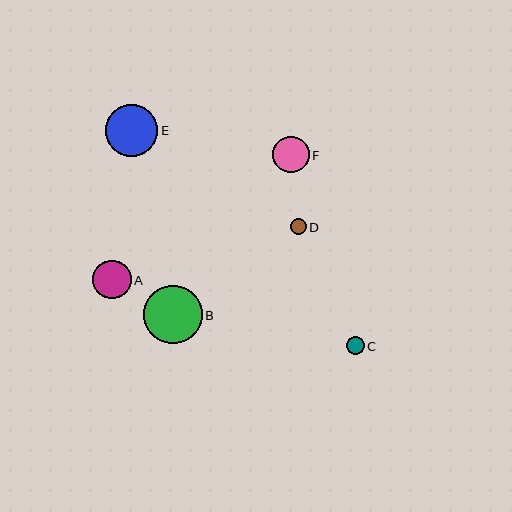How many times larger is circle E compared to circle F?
Circle E is approximately 1.4 times the size of circle F.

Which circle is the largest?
Circle B is the largest with a size of approximately 58 pixels.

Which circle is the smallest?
Circle D is the smallest with a size of approximately 16 pixels.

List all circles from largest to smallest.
From largest to smallest: B, E, A, F, C, D.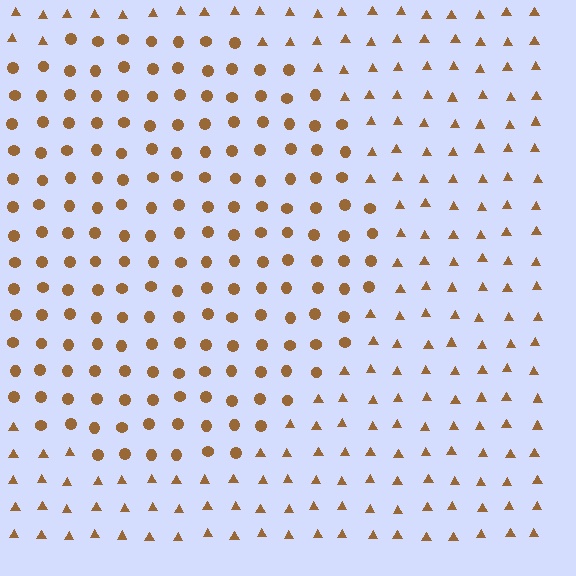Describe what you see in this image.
The image is filled with small brown elements arranged in a uniform grid. A circle-shaped region contains circles, while the surrounding area contains triangles. The boundary is defined purely by the change in element shape.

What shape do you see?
I see a circle.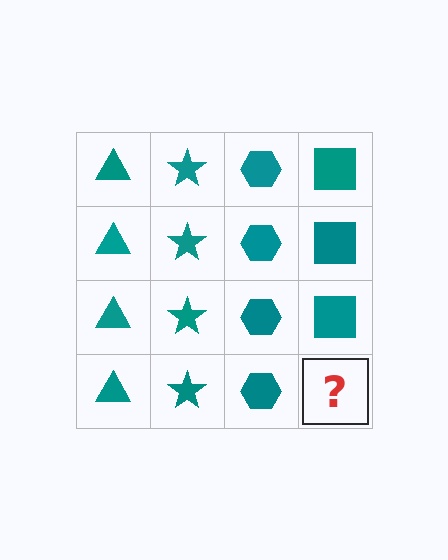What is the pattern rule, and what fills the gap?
The rule is that each column has a consistent shape. The gap should be filled with a teal square.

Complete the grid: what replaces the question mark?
The question mark should be replaced with a teal square.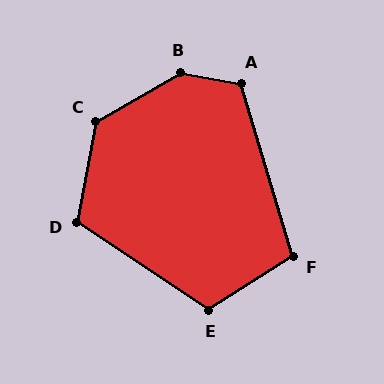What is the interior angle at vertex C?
Approximately 131 degrees (obtuse).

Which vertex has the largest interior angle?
B, at approximately 141 degrees.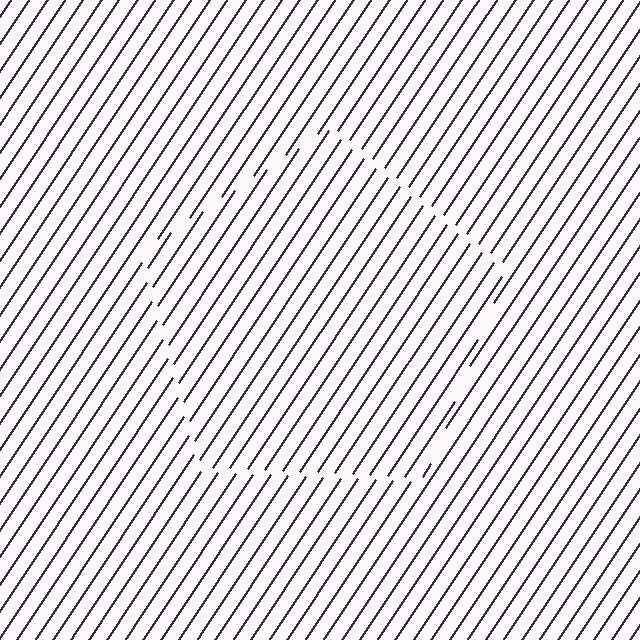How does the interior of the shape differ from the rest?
The interior of the shape contains the same grating, shifted by half a period — the contour is defined by the phase discontinuity where line-ends from the inner and outer gratings abut.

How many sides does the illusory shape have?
5 sides — the line-ends trace a pentagon.